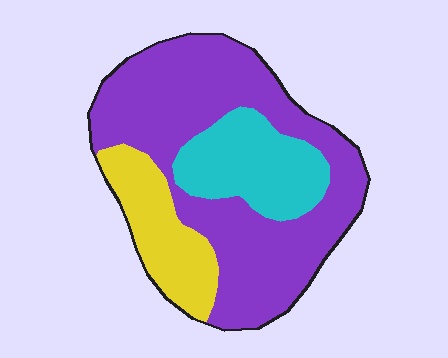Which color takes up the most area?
Purple, at roughly 60%.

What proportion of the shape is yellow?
Yellow takes up about one sixth (1/6) of the shape.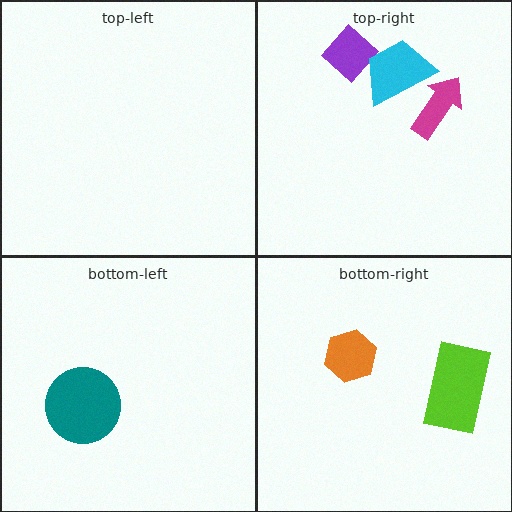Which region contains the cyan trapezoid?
The top-right region.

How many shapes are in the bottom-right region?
2.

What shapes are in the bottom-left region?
The teal circle.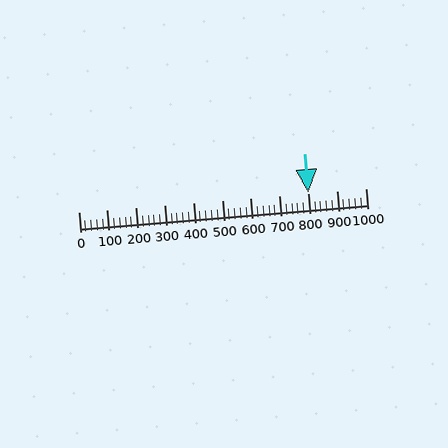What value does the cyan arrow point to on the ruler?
The cyan arrow points to approximately 800.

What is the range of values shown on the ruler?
The ruler shows values from 0 to 1000.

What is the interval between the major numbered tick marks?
The major tick marks are spaced 100 units apart.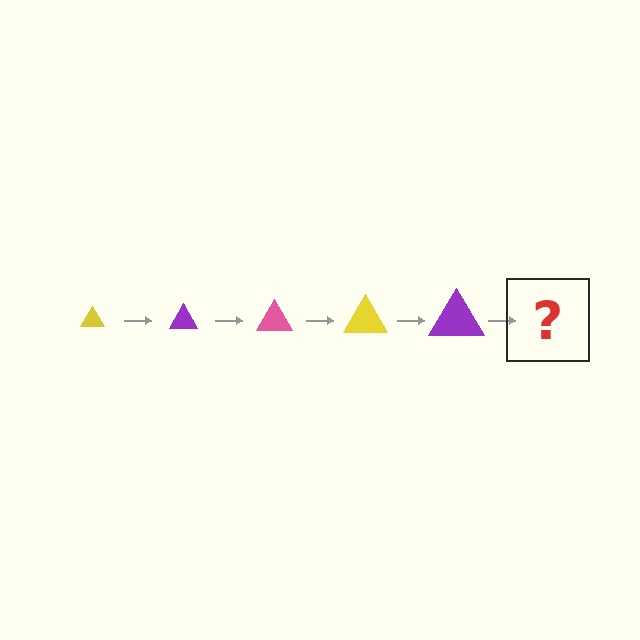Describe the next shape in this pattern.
It should be a pink triangle, larger than the previous one.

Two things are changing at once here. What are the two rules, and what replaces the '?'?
The two rules are that the triangle grows larger each step and the color cycles through yellow, purple, and pink. The '?' should be a pink triangle, larger than the previous one.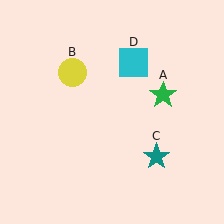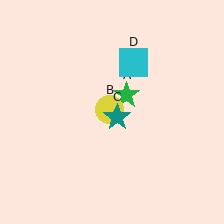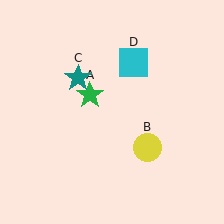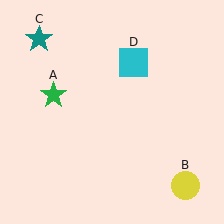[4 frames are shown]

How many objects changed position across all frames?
3 objects changed position: green star (object A), yellow circle (object B), teal star (object C).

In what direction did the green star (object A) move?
The green star (object A) moved left.